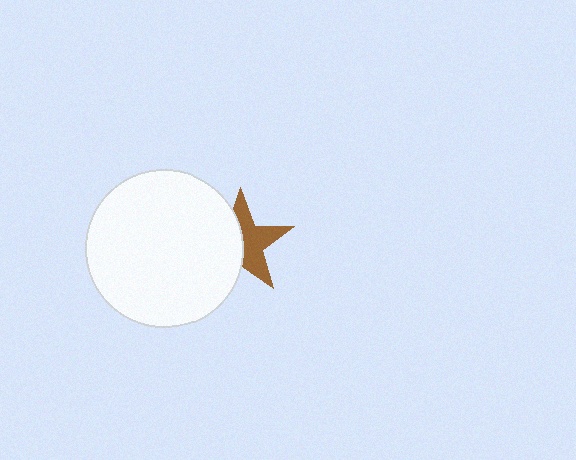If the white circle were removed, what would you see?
You would see the complete brown star.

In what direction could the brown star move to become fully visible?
The brown star could move right. That would shift it out from behind the white circle entirely.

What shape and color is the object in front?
The object in front is a white circle.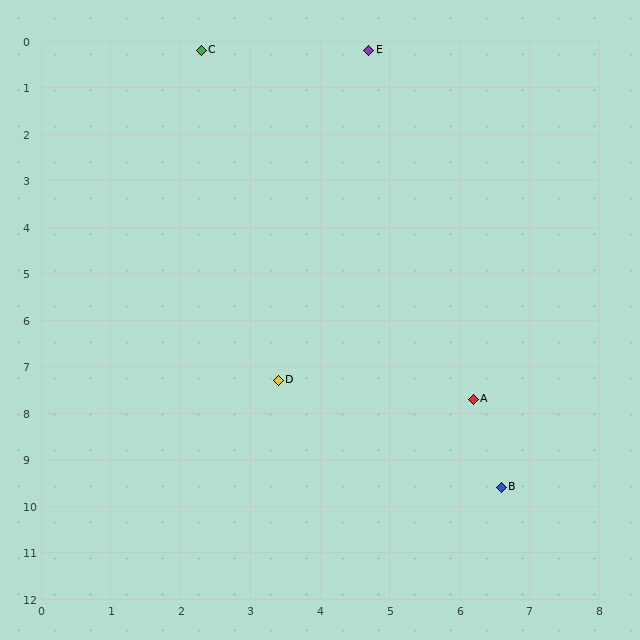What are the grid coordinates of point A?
Point A is at approximately (6.2, 7.7).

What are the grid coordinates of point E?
Point E is at approximately (4.7, 0.2).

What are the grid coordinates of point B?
Point B is at approximately (6.6, 9.6).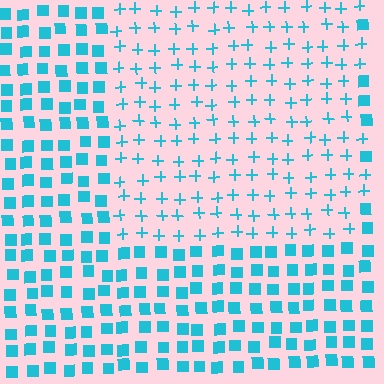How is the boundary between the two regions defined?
The boundary is defined by a change in element shape: plus signs inside vs. squares outside. All elements share the same color and spacing.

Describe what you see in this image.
The image is filled with small cyan elements arranged in a uniform grid. A rectangle-shaped region contains plus signs, while the surrounding area contains squares. The boundary is defined purely by the change in element shape.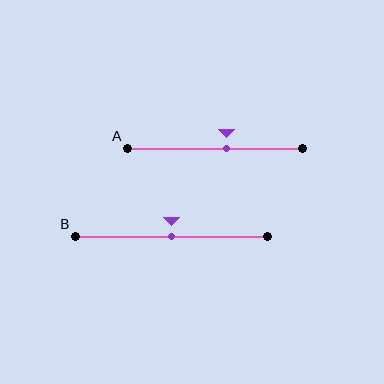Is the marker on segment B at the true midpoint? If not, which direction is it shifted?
Yes, the marker on segment B is at the true midpoint.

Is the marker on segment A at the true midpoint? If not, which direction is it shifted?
No, the marker on segment A is shifted to the right by about 7% of the segment length.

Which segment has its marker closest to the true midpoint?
Segment B has its marker closest to the true midpoint.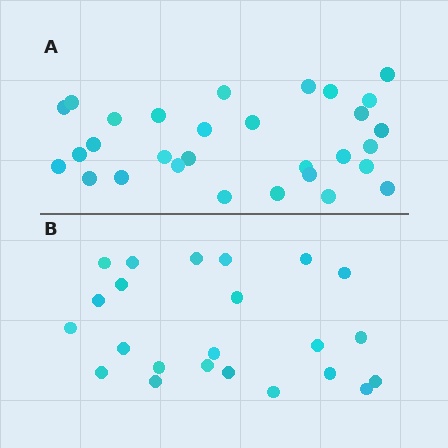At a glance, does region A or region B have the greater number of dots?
Region A (the top region) has more dots.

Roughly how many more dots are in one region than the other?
Region A has roughly 8 or so more dots than region B.